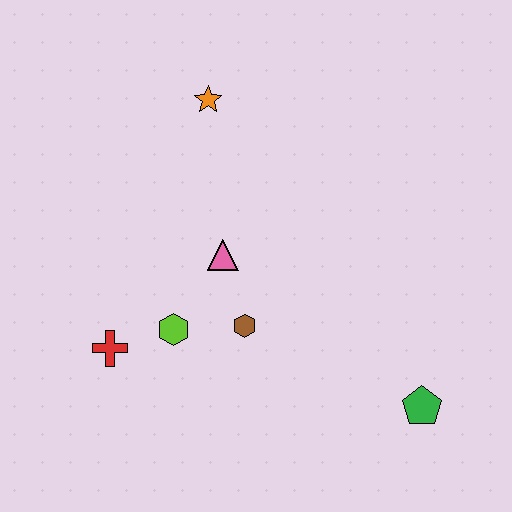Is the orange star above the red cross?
Yes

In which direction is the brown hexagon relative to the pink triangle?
The brown hexagon is below the pink triangle.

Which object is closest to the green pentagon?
The brown hexagon is closest to the green pentagon.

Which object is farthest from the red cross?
The green pentagon is farthest from the red cross.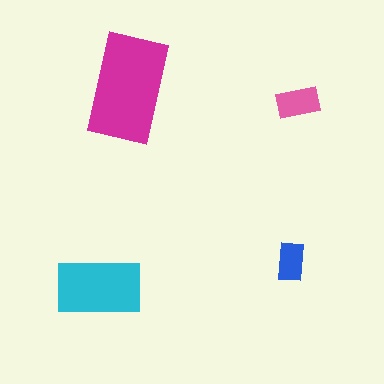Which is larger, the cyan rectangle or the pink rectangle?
The cyan one.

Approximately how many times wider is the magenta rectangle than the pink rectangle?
About 2.5 times wider.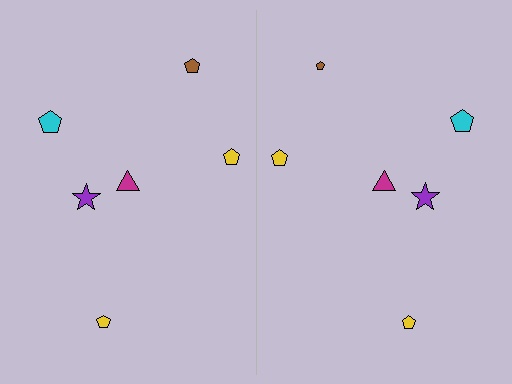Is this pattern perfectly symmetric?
No, the pattern is not perfectly symmetric. The brown pentagon on the right side has a different size than its mirror counterpart.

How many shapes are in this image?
There are 12 shapes in this image.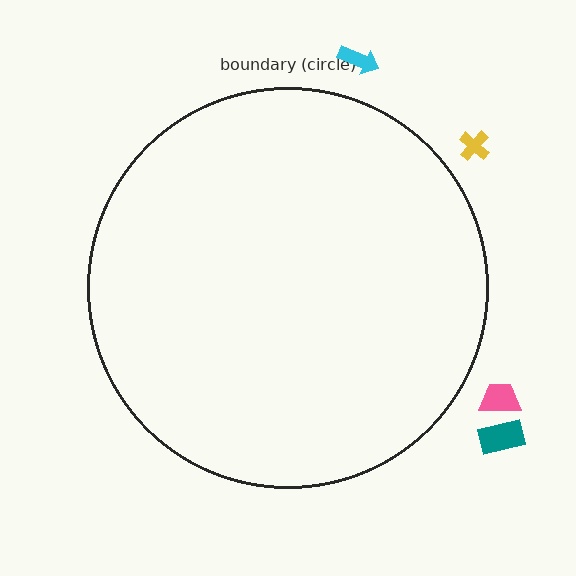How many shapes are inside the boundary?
0 inside, 4 outside.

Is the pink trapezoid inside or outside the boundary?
Outside.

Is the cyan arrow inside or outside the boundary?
Outside.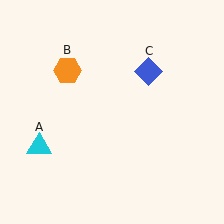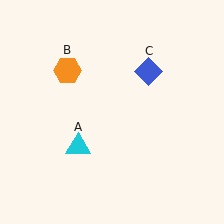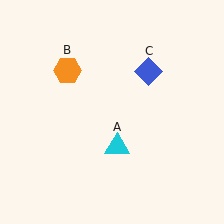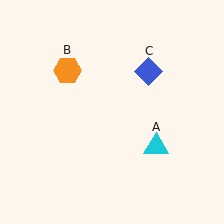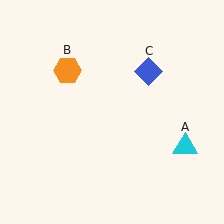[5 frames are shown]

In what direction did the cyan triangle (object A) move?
The cyan triangle (object A) moved right.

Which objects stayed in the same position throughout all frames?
Orange hexagon (object B) and blue diamond (object C) remained stationary.